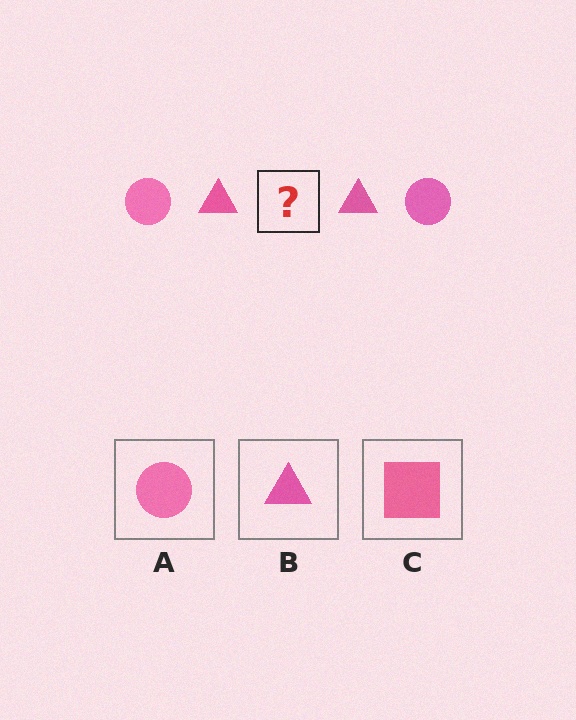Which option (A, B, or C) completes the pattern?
A.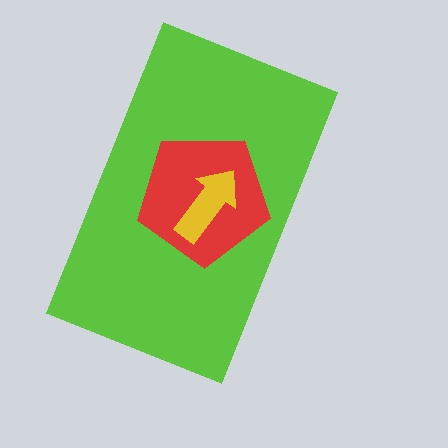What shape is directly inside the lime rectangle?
The red pentagon.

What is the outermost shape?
The lime rectangle.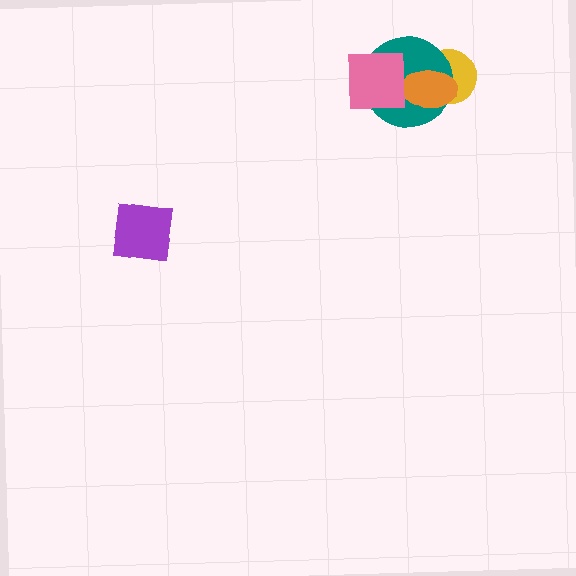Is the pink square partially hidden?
No, no other shape covers it.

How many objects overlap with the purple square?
0 objects overlap with the purple square.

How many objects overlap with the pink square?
1 object overlaps with the pink square.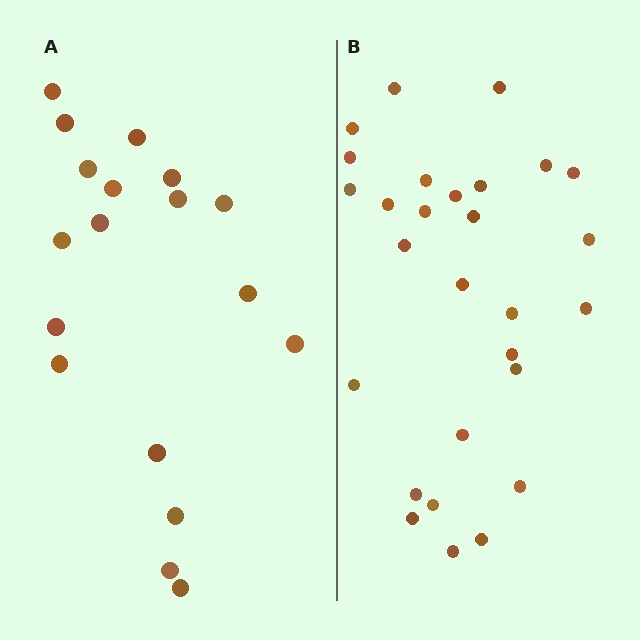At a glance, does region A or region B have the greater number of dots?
Region B (the right region) has more dots.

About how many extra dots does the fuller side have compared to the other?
Region B has roughly 10 or so more dots than region A.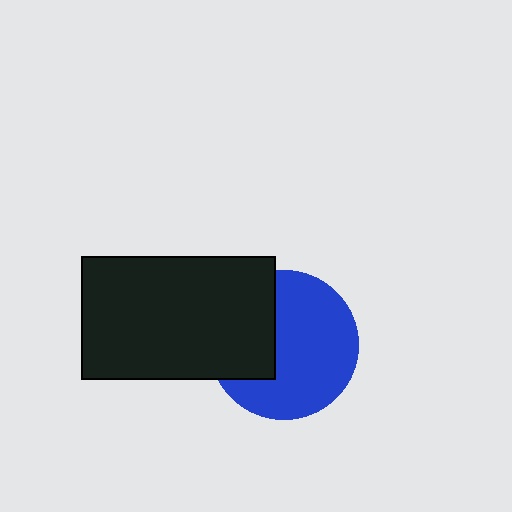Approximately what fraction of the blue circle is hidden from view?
Roughly 34% of the blue circle is hidden behind the black rectangle.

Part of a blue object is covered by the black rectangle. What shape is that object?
It is a circle.